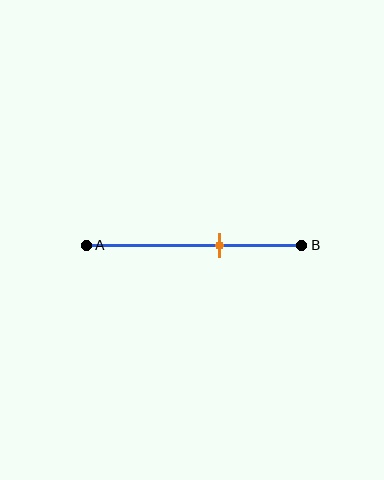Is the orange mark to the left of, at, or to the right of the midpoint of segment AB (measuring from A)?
The orange mark is to the right of the midpoint of segment AB.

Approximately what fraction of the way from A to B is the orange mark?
The orange mark is approximately 60% of the way from A to B.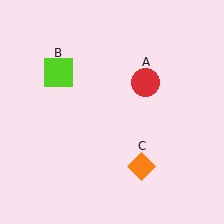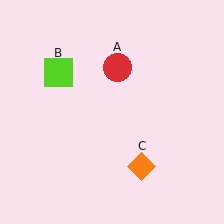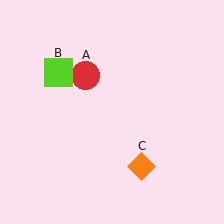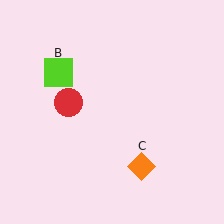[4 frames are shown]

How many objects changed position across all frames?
1 object changed position: red circle (object A).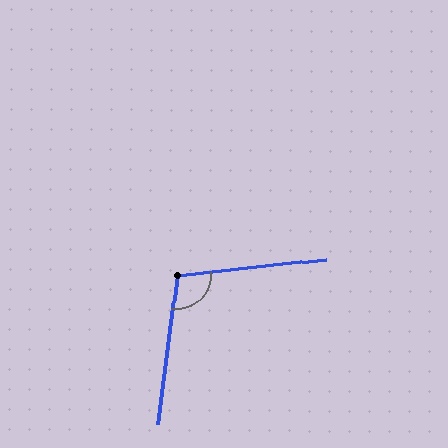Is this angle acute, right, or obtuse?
It is obtuse.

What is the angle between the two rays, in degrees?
Approximately 104 degrees.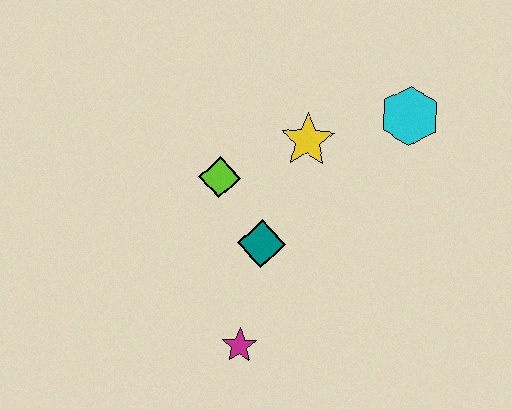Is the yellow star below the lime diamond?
No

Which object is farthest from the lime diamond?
The cyan hexagon is farthest from the lime diamond.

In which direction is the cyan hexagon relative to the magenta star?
The cyan hexagon is above the magenta star.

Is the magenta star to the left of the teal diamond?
Yes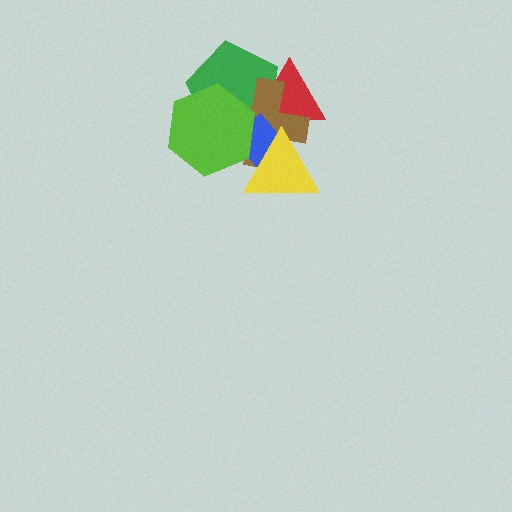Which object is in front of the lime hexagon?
The yellow triangle is in front of the lime hexagon.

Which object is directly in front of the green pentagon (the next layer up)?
The brown cross is directly in front of the green pentagon.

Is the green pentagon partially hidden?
Yes, it is partially covered by another shape.